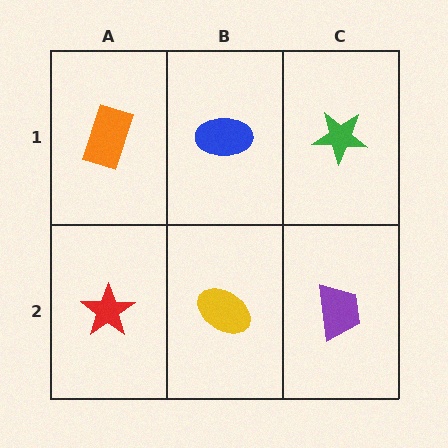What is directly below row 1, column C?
A purple trapezoid.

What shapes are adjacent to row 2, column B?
A blue ellipse (row 1, column B), a red star (row 2, column A), a purple trapezoid (row 2, column C).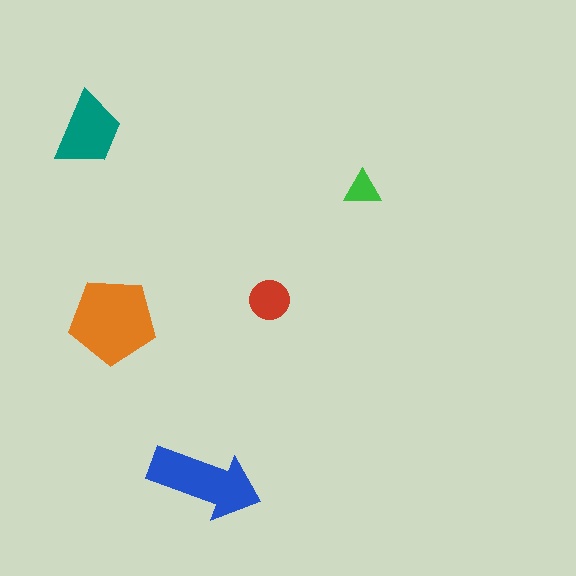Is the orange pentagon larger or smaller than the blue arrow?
Larger.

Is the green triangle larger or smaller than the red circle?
Smaller.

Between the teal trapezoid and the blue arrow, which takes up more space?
The blue arrow.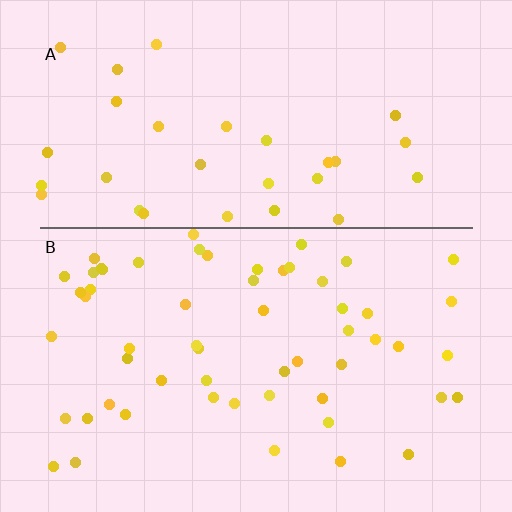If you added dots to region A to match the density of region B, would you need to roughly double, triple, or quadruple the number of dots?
Approximately double.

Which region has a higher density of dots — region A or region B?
B (the bottom).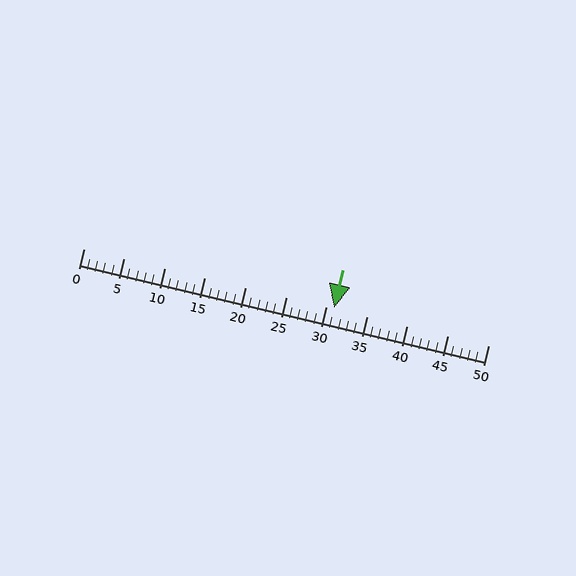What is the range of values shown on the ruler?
The ruler shows values from 0 to 50.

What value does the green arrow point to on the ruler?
The green arrow points to approximately 31.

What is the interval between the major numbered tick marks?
The major tick marks are spaced 5 units apart.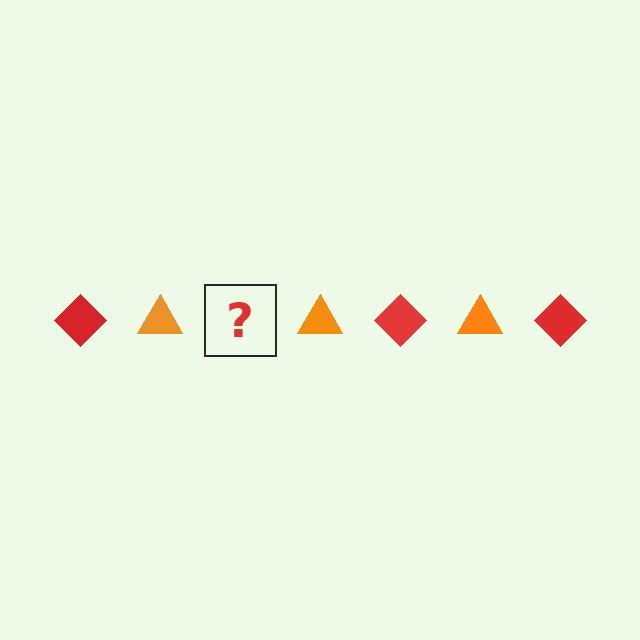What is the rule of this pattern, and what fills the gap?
The rule is that the pattern alternates between red diamond and orange triangle. The gap should be filled with a red diamond.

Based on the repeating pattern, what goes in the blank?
The blank should be a red diamond.